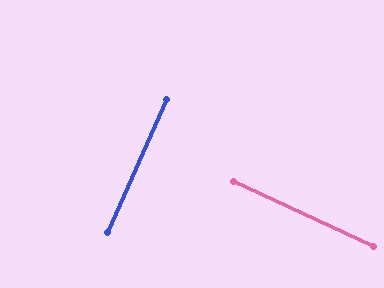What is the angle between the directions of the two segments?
Approximately 89 degrees.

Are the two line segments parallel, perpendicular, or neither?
Perpendicular — they meet at approximately 89°.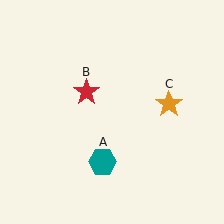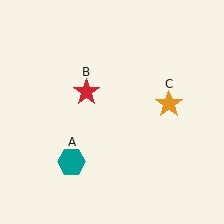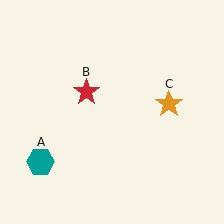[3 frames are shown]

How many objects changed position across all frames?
1 object changed position: teal hexagon (object A).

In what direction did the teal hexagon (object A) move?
The teal hexagon (object A) moved left.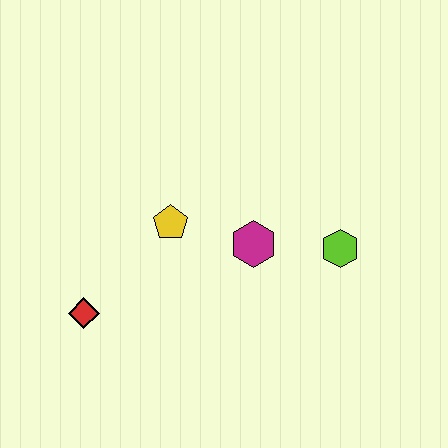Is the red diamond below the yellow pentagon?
Yes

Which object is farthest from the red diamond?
The lime hexagon is farthest from the red diamond.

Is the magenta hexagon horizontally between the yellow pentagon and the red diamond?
No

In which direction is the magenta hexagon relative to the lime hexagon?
The magenta hexagon is to the left of the lime hexagon.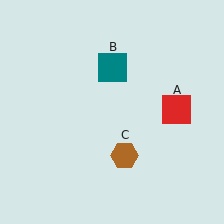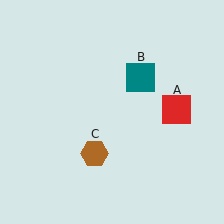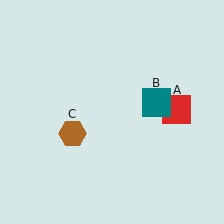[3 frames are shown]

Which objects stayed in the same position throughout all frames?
Red square (object A) remained stationary.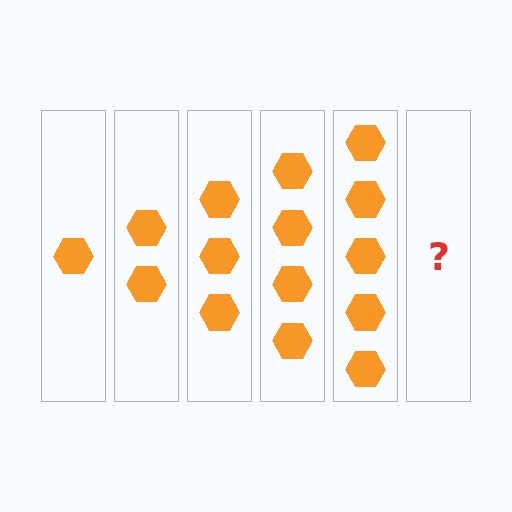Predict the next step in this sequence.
The next step is 6 hexagons.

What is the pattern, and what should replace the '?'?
The pattern is that each step adds one more hexagon. The '?' should be 6 hexagons.